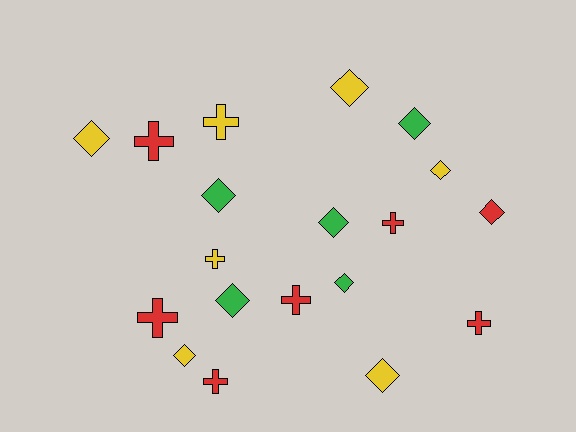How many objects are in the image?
There are 19 objects.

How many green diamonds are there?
There are 5 green diamonds.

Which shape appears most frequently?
Diamond, with 11 objects.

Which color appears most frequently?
Yellow, with 7 objects.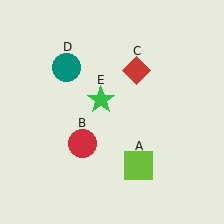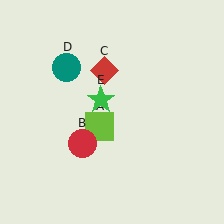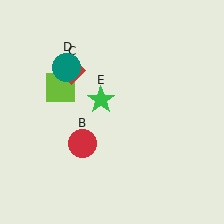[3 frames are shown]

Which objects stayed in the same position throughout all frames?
Red circle (object B) and teal circle (object D) and green star (object E) remained stationary.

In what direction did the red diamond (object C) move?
The red diamond (object C) moved left.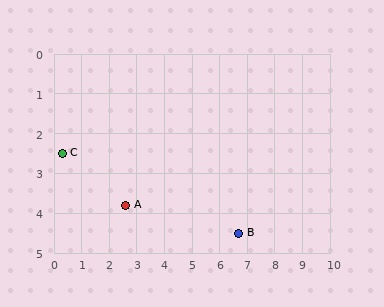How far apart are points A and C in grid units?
Points A and C are about 2.6 grid units apart.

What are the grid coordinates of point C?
Point C is at approximately (0.3, 2.5).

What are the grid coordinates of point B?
Point B is at approximately (6.7, 4.5).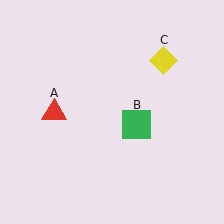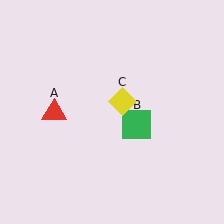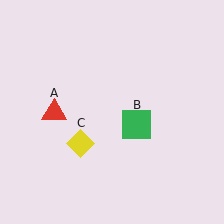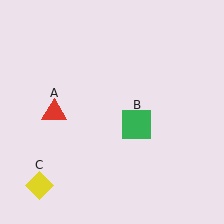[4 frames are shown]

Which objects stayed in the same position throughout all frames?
Red triangle (object A) and green square (object B) remained stationary.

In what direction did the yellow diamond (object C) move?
The yellow diamond (object C) moved down and to the left.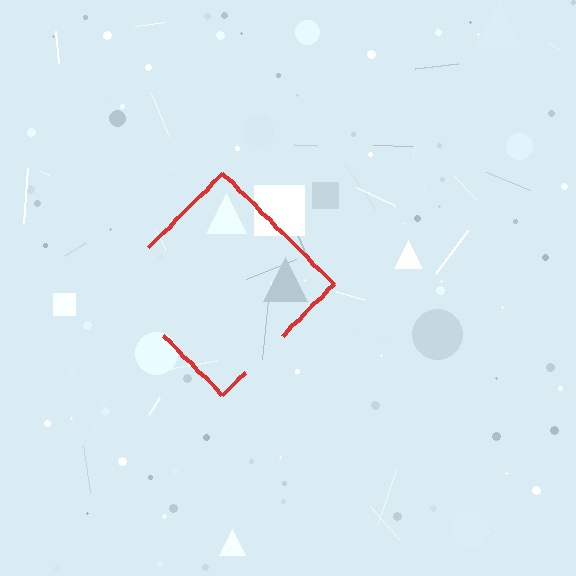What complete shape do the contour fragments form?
The contour fragments form a diamond.